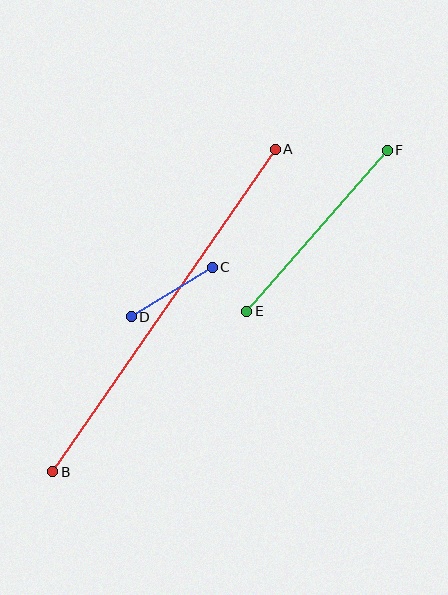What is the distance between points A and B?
The distance is approximately 392 pixels.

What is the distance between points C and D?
The distance is approximately 95 pixels.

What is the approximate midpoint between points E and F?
The midpoint is at approximately (317, 231) pixels.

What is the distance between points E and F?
The distance is approximately 213 pixels.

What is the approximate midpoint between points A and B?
The midpoint is at approximately (164, 310) pixels.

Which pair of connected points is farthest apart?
Points A and B are farthest apart.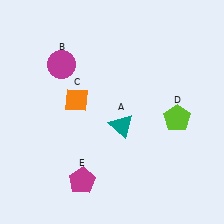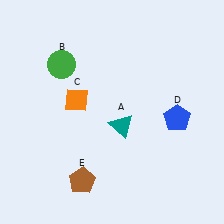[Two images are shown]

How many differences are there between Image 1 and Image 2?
There are 3 differences between the two images.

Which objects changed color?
B changed from magenta to green. D changed from lime to blue. E changed from magenta to brown.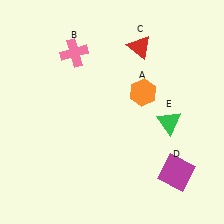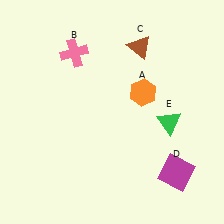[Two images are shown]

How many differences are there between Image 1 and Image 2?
There is 1 difference between the two images.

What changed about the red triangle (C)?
In Image 1, C is red. In Image 2, it changed to brown.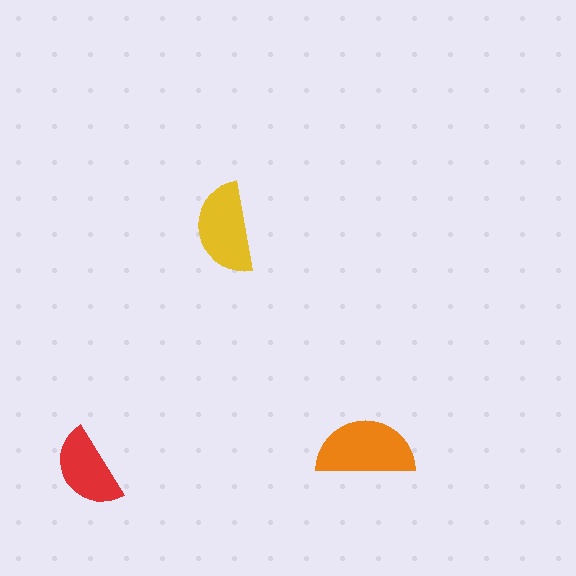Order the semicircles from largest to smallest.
the orange one, the yellow one, the red one.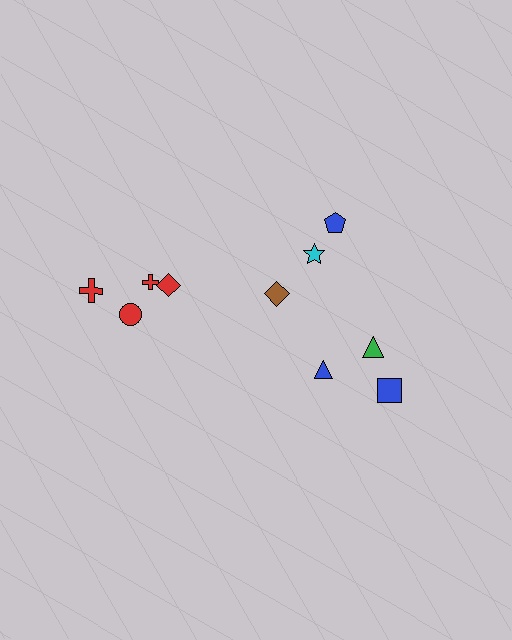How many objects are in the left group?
There are 4 objects.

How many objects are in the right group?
There are 6 objects.